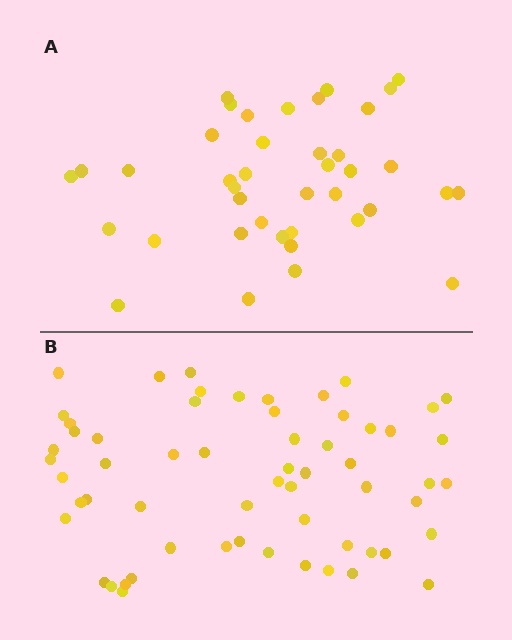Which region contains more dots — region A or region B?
Region B (the bottom region) has more dots.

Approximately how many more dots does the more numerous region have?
Region B has approximately 20 more dots than region A.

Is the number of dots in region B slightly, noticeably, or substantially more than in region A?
Region B has substantially more. The ratio is roughly 1.5 to 1.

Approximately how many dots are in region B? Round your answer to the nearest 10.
About 60 dots.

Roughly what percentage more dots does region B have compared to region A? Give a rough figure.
About 50% more.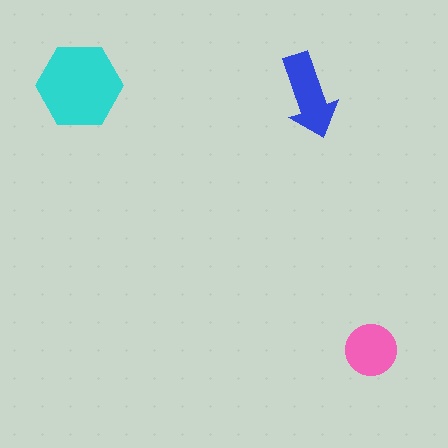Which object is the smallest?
The pink circle.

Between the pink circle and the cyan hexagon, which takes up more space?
The cyan hexagon.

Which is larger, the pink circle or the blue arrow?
The blue arrow.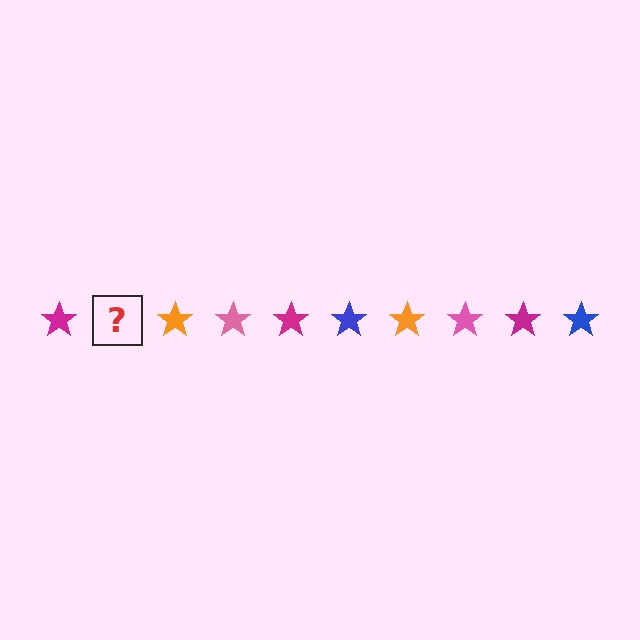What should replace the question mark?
The question mark should be replaced with a blue star.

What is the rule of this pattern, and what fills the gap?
The rule is that the pattern cycles through magenta, blue, orange, pink stars. The gap should be filled with a blue star.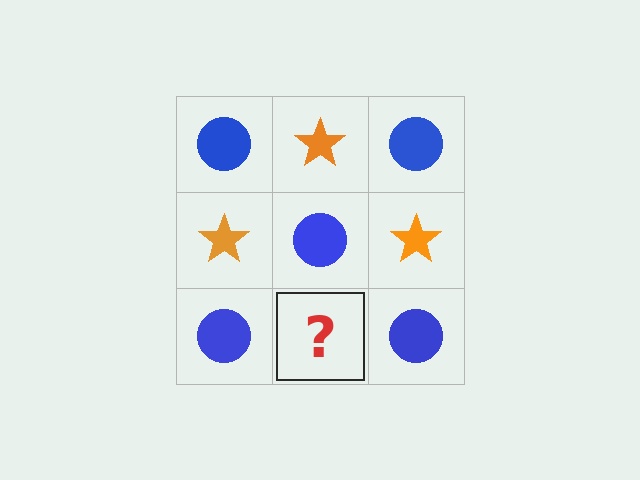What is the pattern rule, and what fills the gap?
The rule is that it alternates blue circle and orange star in a checkerboard pattern. The gap should be filled with an orange star.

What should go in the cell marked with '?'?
The missing cell should contain an orange star.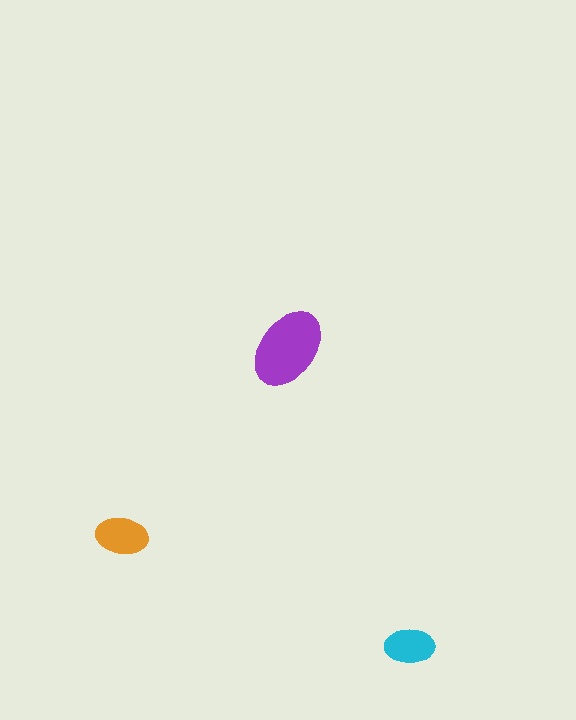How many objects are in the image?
There are 3 objects in the image.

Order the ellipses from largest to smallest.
the purple one, the orange one, the cyan one.